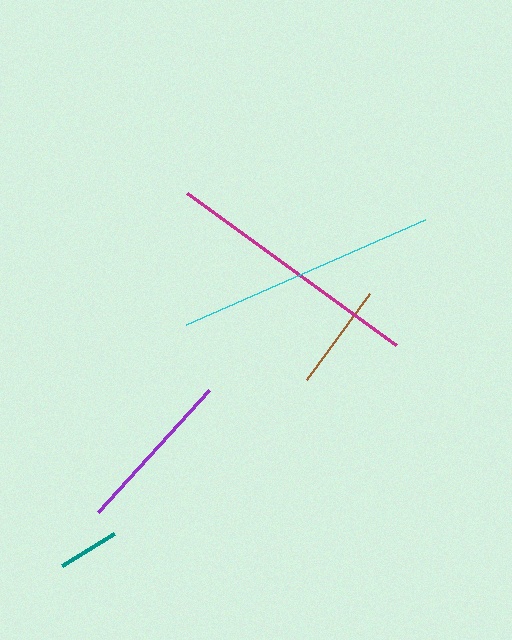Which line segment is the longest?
The cyan line is the longest at approximately 261 pixels.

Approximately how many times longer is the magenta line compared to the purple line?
The magenta line is approximately 1.6 times the length of the purple line.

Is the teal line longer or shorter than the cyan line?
The cyan line is longer than the teal line.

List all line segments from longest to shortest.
From longest to shortest: cyan, magenta, purple, brown, teal.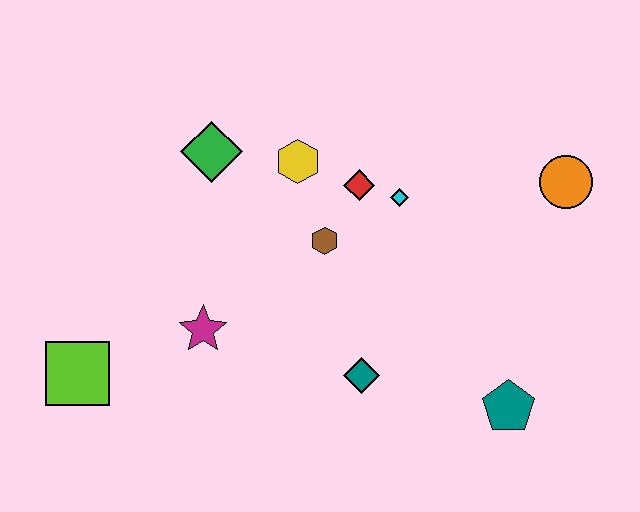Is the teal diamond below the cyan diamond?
Yes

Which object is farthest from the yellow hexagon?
The teal pentagon is farthest from the yellow hexagon.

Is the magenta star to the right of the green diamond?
No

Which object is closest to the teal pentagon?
The teal diamond is closest to the teal pentagon.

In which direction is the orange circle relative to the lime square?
The orange circle is to the right of the lime square.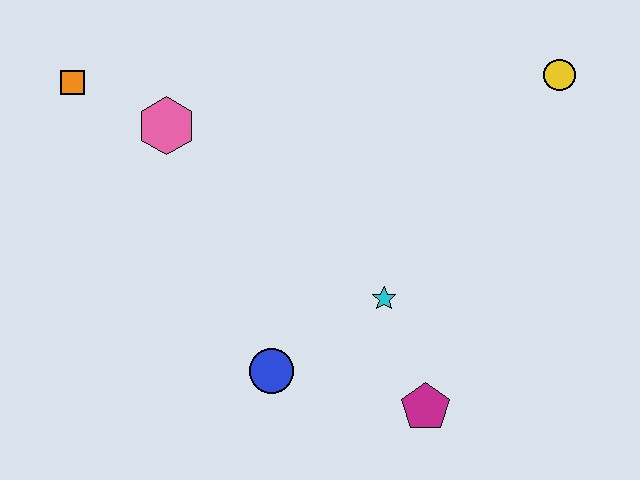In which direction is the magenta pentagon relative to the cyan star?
The magenta pentagon is below the cyan star.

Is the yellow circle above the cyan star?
Yes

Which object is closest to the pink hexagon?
The orange square is closest to the pink hexagon.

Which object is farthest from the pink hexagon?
The yellow circle is farthest from the pink hexagon.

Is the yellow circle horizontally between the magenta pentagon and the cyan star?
No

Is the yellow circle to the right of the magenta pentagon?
Yes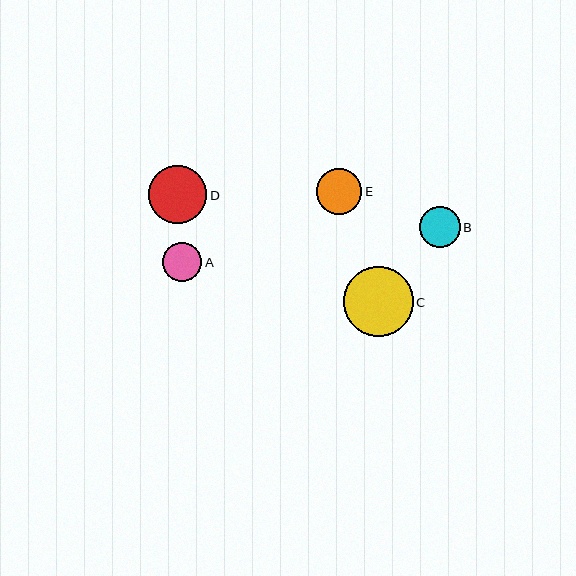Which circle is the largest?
Circle C is the largest with a size of approximately 70 pixels.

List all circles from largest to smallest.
From largest to smallest: C, D, E, B, A.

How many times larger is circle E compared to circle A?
Circle E is approximately 1.2 times the size of circle A.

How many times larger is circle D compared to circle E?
Circle D is approximately 1.3 times the size of circle E.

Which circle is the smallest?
Circle A is the smallest with a size of approximately 39 pixels.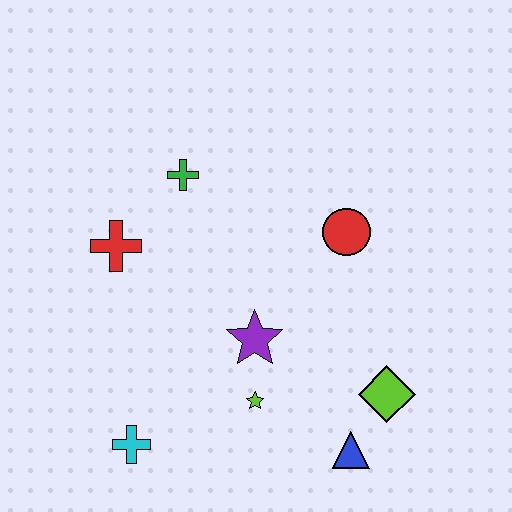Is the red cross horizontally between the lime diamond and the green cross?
No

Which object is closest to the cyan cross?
The lime star is closest to the cyan cross.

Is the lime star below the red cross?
Yes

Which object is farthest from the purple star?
The green cross is farthest from the purple star.